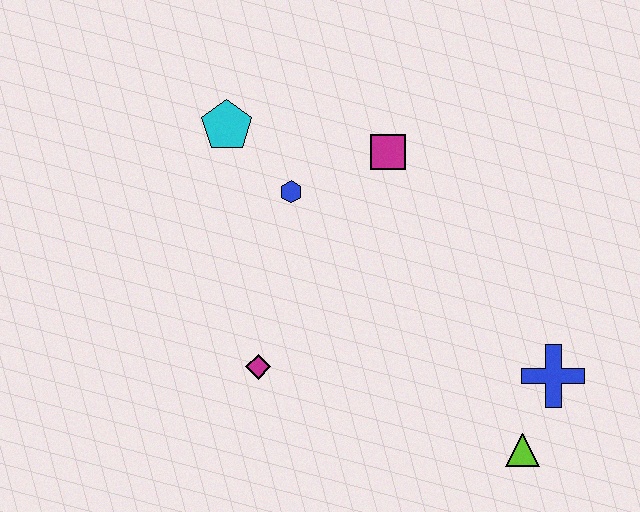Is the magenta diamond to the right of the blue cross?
No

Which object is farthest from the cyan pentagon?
The lime triangle is farthest from the cyan pentagon.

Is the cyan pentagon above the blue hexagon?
Yes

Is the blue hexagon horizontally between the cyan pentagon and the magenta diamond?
No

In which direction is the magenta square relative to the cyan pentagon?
The magenta square is to the right of the cyan pentagon.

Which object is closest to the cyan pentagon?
The blue hexagon is closest to the cyan pentagon.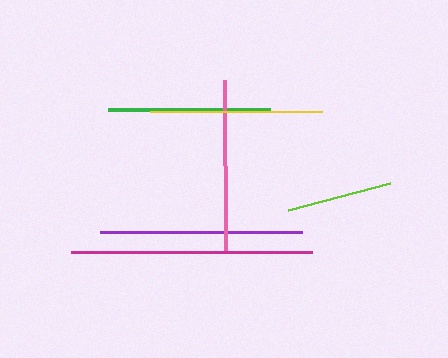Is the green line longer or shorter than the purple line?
The purple line is longer than the green line.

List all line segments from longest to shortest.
From longest to shortest: magenta, purple, yellow, pink, green, lime.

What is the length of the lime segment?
The lime segment is approximately 105 pixels long.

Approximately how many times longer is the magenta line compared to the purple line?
The magenta line is approximately 1.2 times the length of the purple line.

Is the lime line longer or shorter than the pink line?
The pink line is longer than the lime line.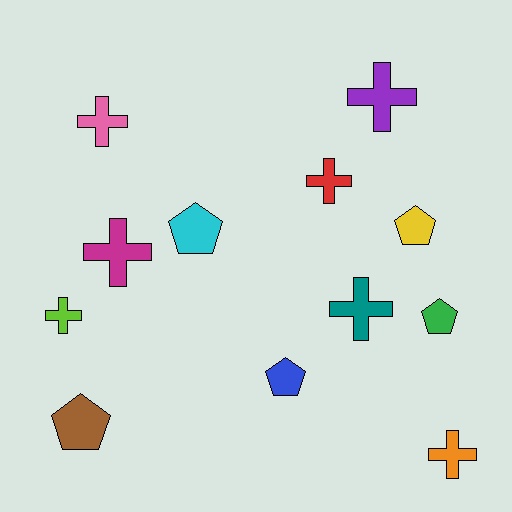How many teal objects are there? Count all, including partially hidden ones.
There is 1 teal object.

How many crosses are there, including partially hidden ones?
There are 7 crosses.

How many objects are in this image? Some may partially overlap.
There are 12 objects.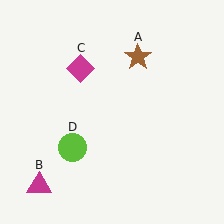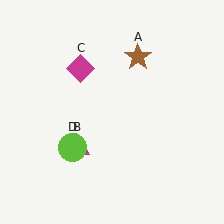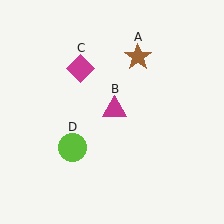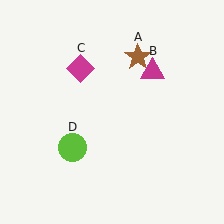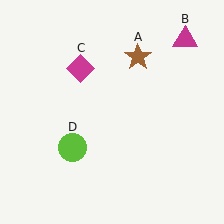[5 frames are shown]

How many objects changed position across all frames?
1 object changed position: magenta triangle (object B).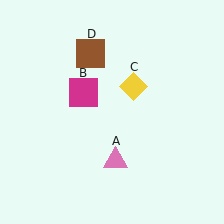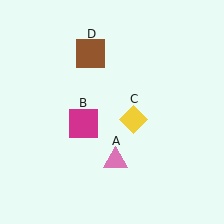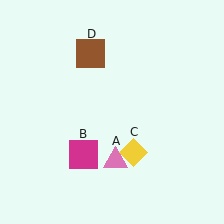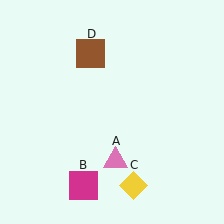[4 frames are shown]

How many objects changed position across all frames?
2 objects changed position: magenta square (object B), yellow diamond (object C).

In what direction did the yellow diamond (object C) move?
The yellow diamond (object C) moved down.